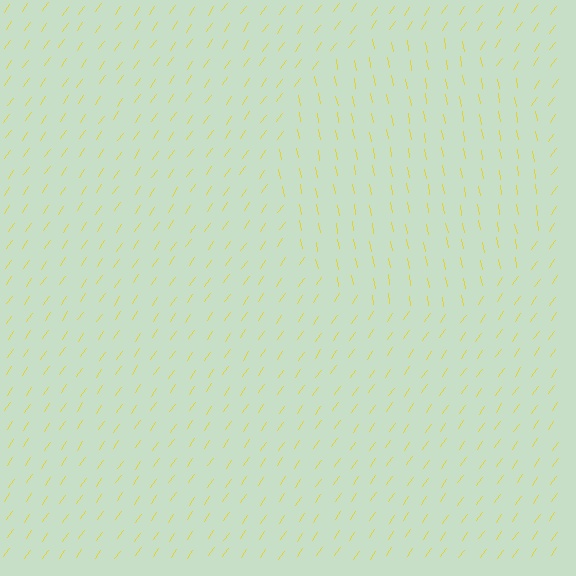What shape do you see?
I see a circle.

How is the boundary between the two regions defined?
The boundary is defined purely by a change in line orientation (approximately 45 degrees difference). All lines are the same color and thickness.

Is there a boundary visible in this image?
Yes, there is a texture boundary formed by a change in line orientation.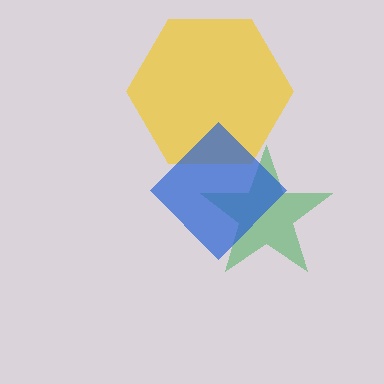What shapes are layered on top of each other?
The layered shapes are: a yellow hexagon, a green star, a blue diamond.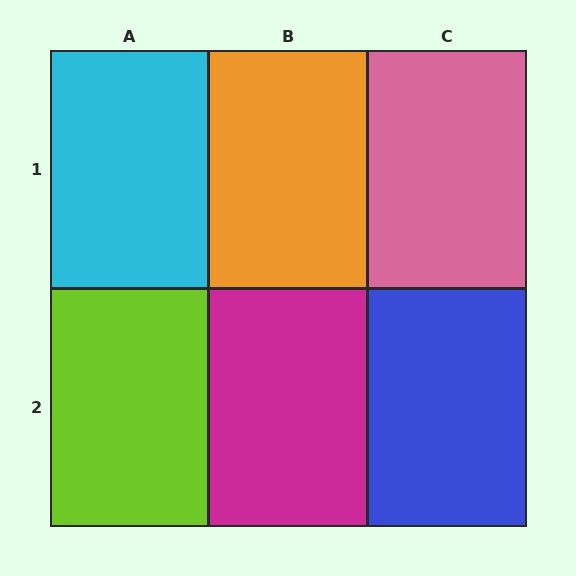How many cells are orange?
1 cell is orange.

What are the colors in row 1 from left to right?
Cyan, orange, pink.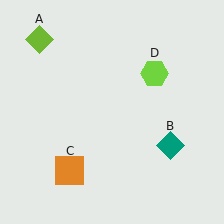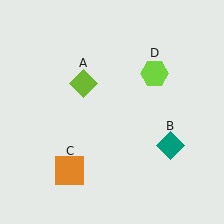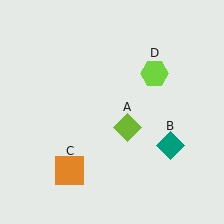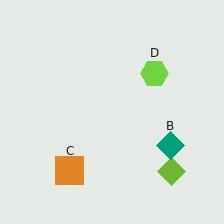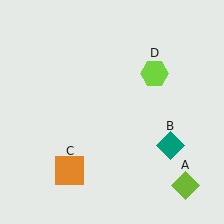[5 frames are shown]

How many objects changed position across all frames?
1 object changed position: lime diamond (object A).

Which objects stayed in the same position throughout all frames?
Teal diamond (object B) and orange square (object C) and lime hexagon (object D) remained stationary.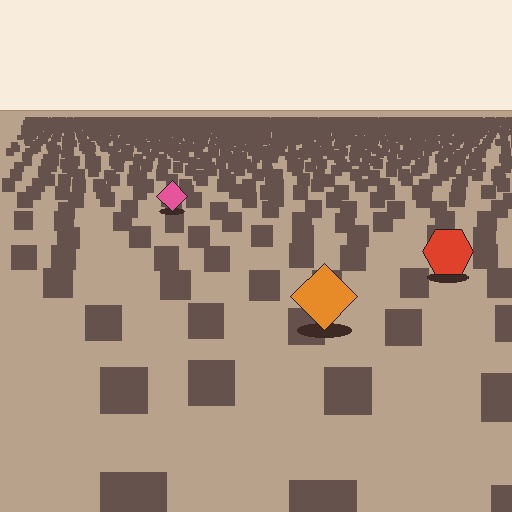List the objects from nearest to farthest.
From nearest to farthest: the orange diamond, the red hexagon, the pink diamond.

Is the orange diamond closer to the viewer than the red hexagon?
Yes. The orange diamond is closer — you can tell from the texture gradient: the ground texture is coarser near it.